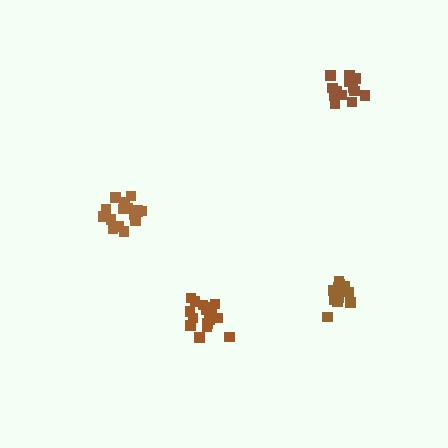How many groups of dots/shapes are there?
There are 4 groups.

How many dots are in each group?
Group 1: 16 dots, Group 2: 13 dots, Group 3: 15 dots, Group 4: 18 dots (62 total).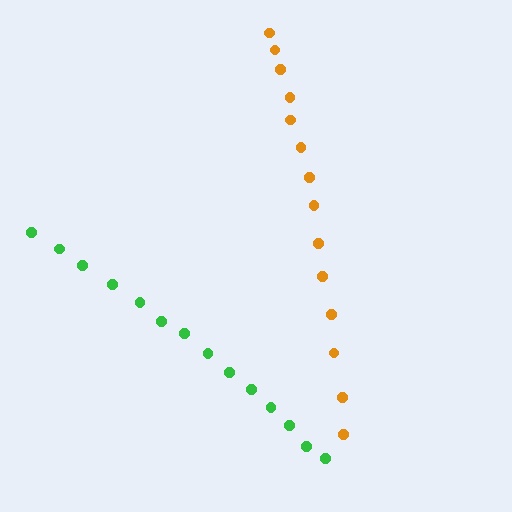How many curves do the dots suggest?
There are 2 distinct paths.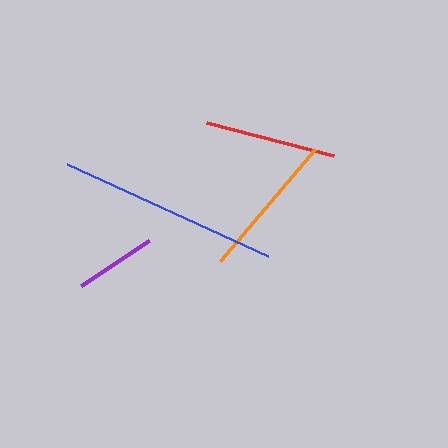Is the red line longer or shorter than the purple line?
The red line is longer than the purple line.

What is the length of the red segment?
The red segment is approximately 131 pixels long.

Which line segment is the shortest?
The purple line is the shortest at approximately 82 pixels.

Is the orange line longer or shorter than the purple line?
The orange line is longer than the purple line.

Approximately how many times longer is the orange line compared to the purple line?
The orange line is approximately 1.8 times the length of the purple line.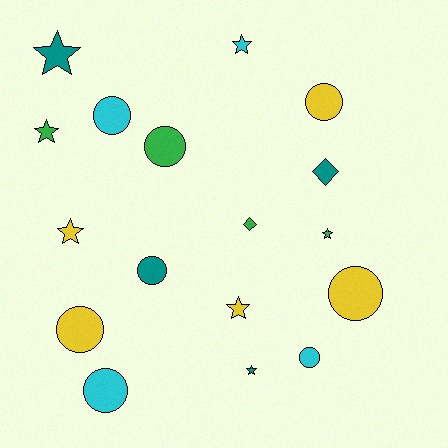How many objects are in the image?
There are 17 objects.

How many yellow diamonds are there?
There are no yellow diamonds.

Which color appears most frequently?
Yellow, with 5 objects.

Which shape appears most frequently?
Circle, with 8 objects.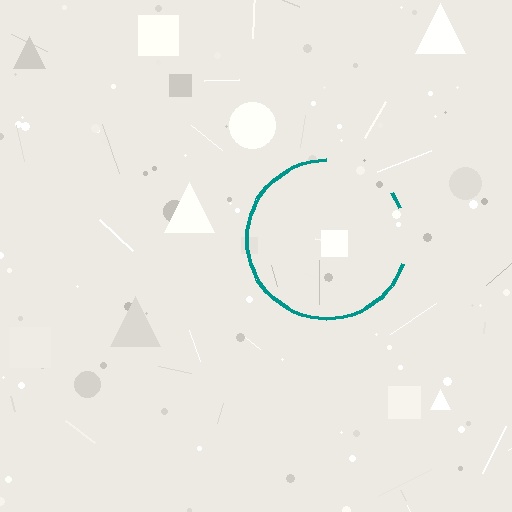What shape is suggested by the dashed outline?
The dashed outline suggests a circle.